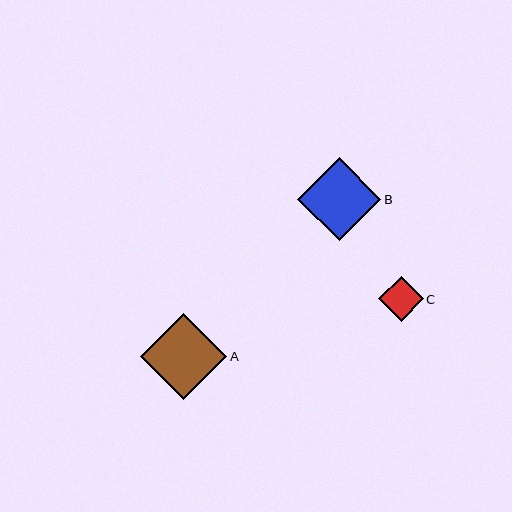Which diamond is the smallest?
Diamond C is the smallest with a size of approximately 44 pixels.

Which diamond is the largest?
Diamond A is the largest with a size of approximately 86 pixels.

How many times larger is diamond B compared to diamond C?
Diamond B is approximately 1.9 times the size of diamond C.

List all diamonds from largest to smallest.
From largest to smallest: A, B, C.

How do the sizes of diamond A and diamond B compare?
Diamond A and diamond B are approximately the same size.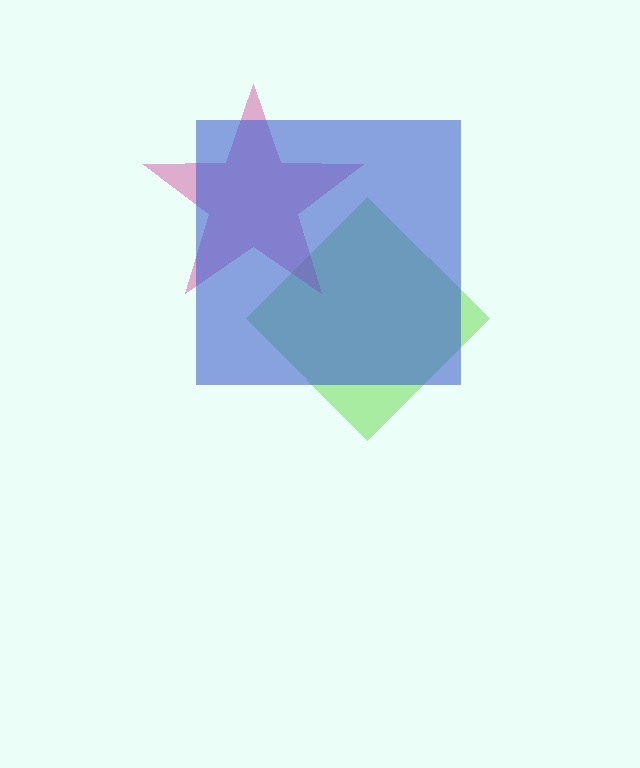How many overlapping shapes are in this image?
There are 3 overlapping shapes in the image.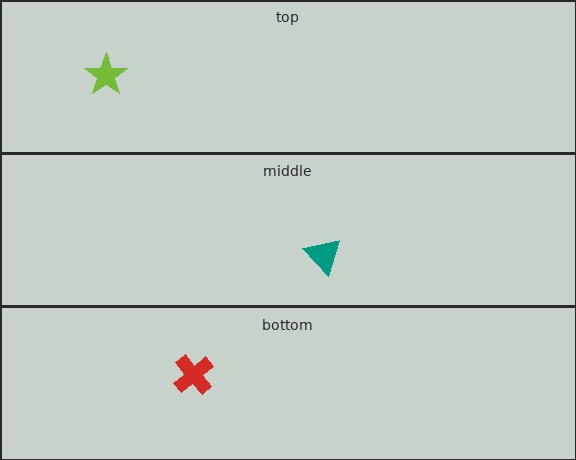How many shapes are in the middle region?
1.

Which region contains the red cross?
The bottom region.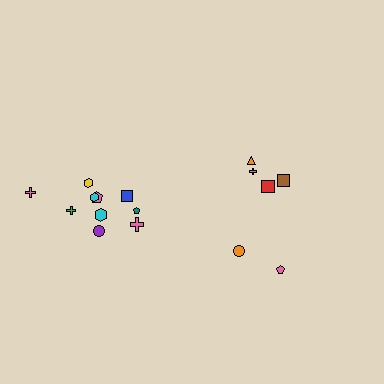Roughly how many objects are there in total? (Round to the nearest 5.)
Roughly 15 objects in total.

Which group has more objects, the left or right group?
The left group.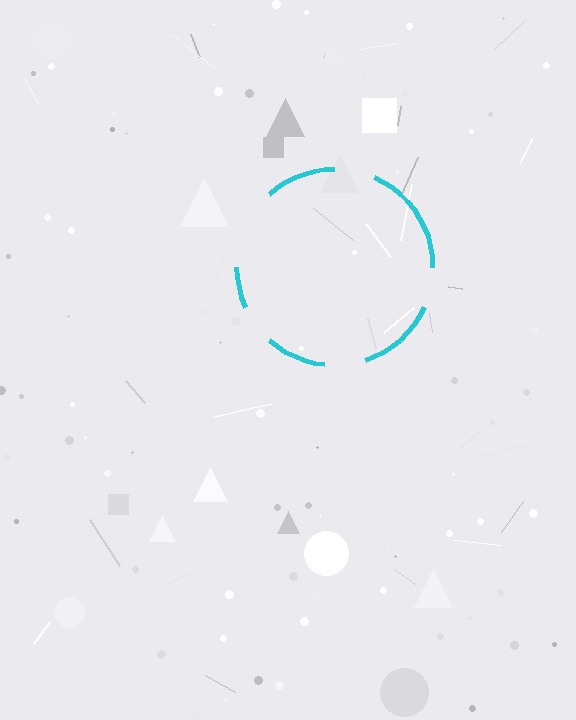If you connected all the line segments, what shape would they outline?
They would outline a circle.